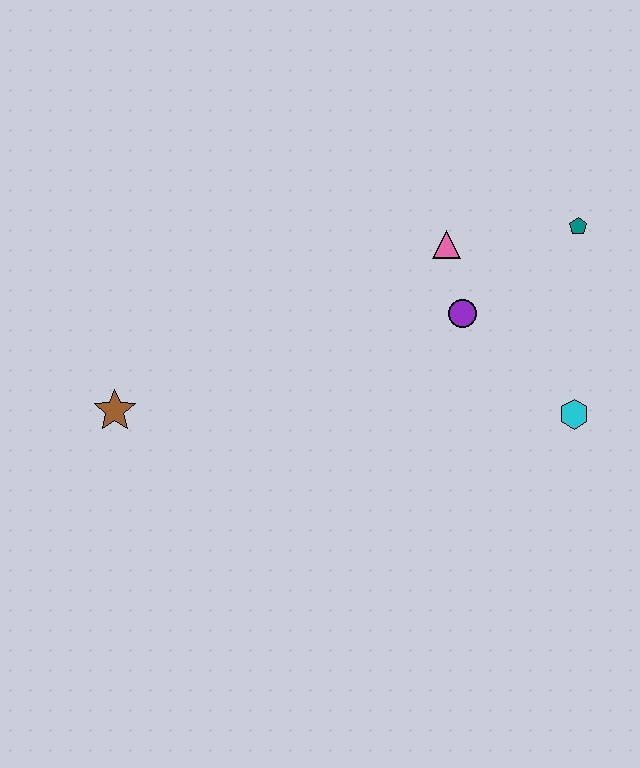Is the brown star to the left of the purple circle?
Yes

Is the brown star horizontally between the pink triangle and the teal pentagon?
No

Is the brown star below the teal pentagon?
Yes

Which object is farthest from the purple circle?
The brown star is farthest from the purple circle.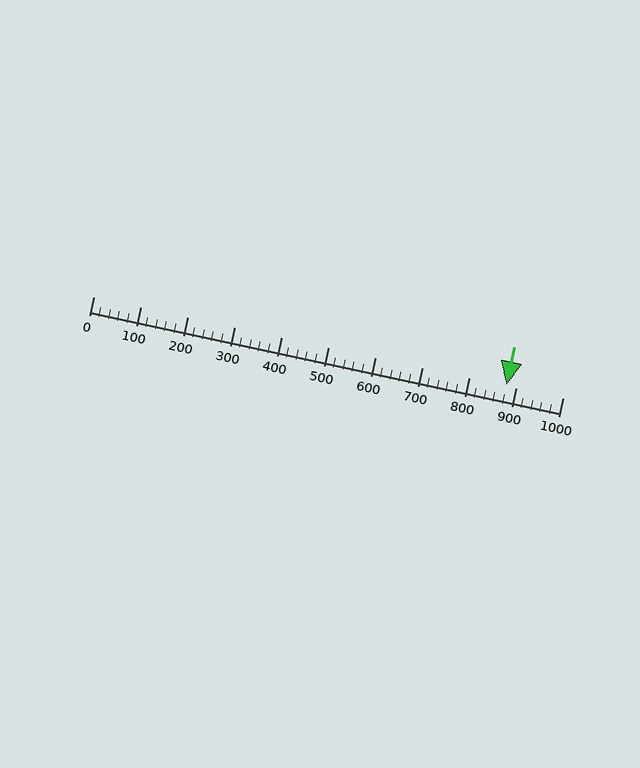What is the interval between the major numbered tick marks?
The major tick marks are spaced 100 units apart.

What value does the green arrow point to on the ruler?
The green arrow points to approximately 880.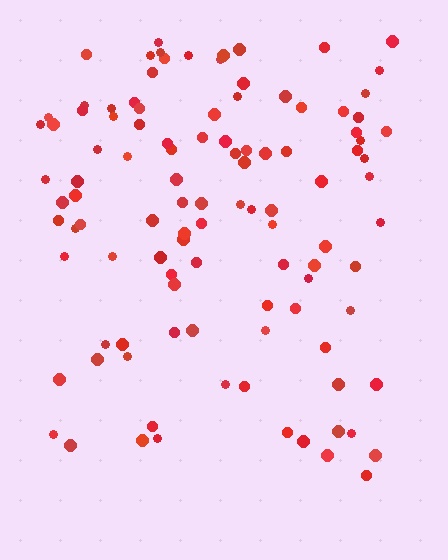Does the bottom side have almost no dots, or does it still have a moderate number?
Still a moderate number, just noticeably fewer than the top.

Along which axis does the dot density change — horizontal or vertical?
Vertical.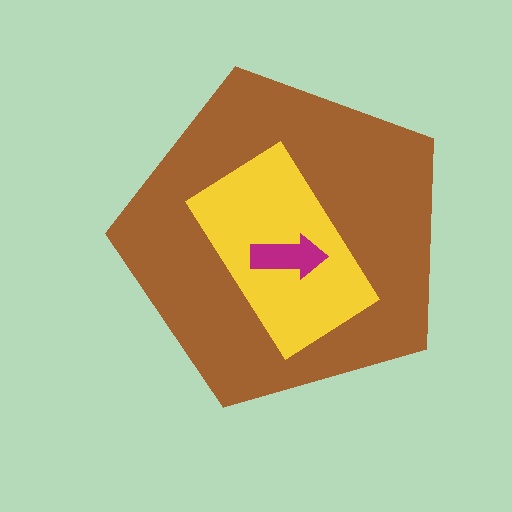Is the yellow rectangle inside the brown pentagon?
Yes.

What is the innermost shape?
The magenta arrow.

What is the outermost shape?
The brown pentagon.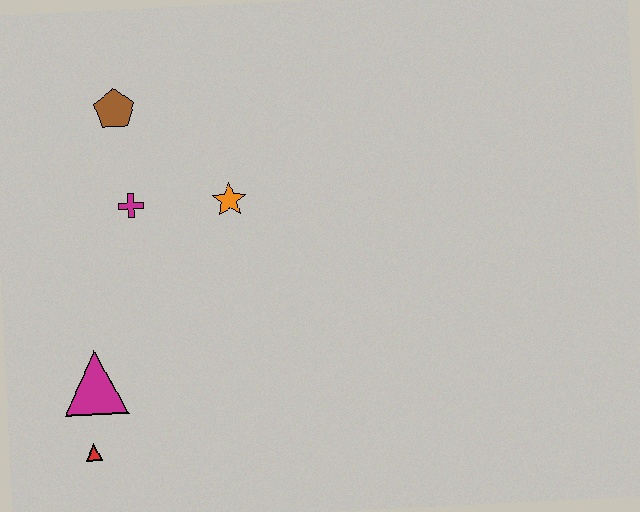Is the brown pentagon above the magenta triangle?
Yes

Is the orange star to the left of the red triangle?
No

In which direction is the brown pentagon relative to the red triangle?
The brown pentagon is above the red triangle.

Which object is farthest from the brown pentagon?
The red triangle is farthest from the brown pentagon.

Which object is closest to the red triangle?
The magenta triangle is closest to the red triangle.